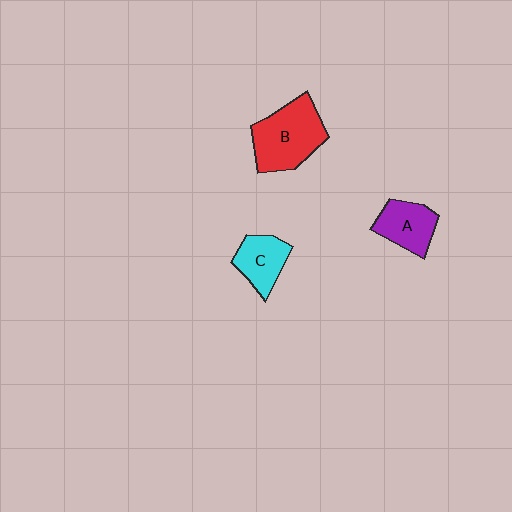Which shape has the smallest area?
Shape C (cyan).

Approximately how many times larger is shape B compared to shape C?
Approximately 1.7 times.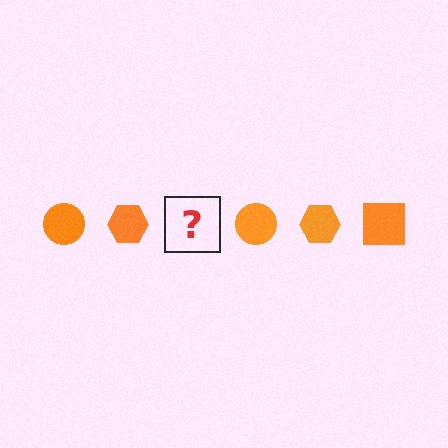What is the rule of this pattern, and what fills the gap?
The rule is that the pattern cycles through circle, hexagon, square shapes in orange. The gap should be filled with an orange square.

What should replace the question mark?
The question mark should be replaced with an orange square.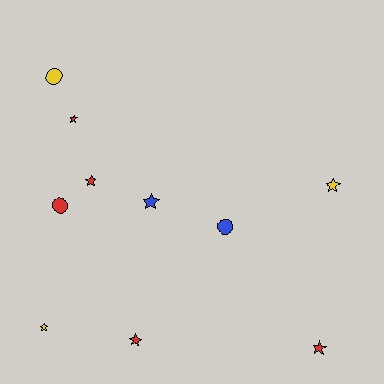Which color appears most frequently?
Red, with 5 objects.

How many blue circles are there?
There is 1 blue circle.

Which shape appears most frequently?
Star, with 7 objects.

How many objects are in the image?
There are 10 objects.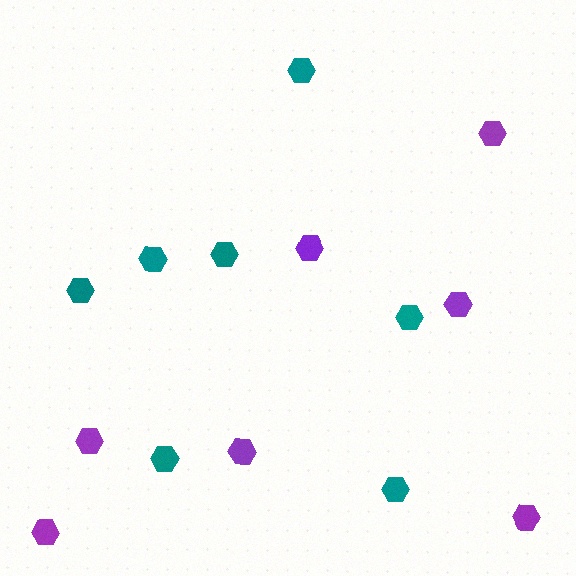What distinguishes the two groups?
There are 2 groups: one group of teal hexagons (7) and one group of purple hexagons (7).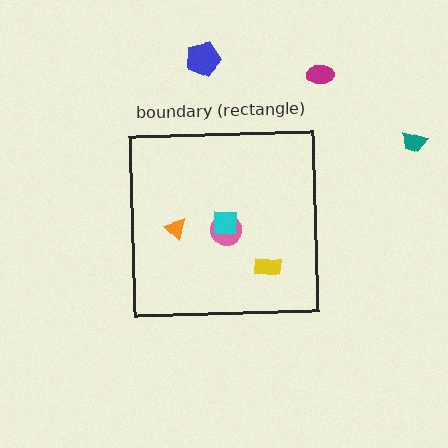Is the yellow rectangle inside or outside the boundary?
Inside.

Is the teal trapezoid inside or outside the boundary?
Outside.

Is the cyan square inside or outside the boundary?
Inside.